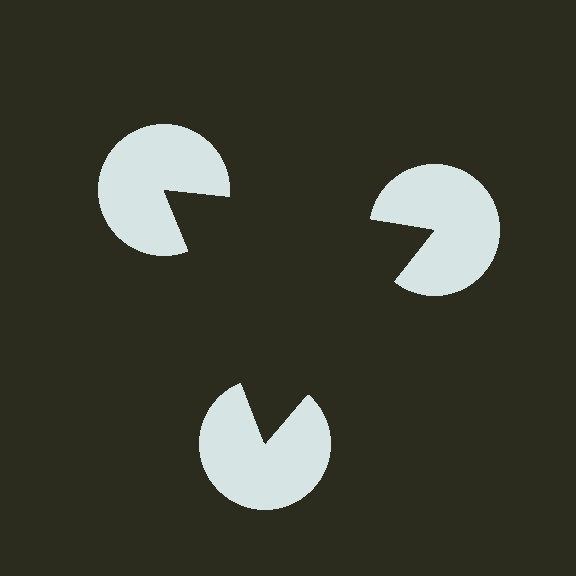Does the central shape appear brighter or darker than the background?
It typically appears slightly darker than the background, even though no actual brightness change is drawn.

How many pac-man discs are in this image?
There are 3 — one at each vertex of the illusory triangle.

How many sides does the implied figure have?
3 sides.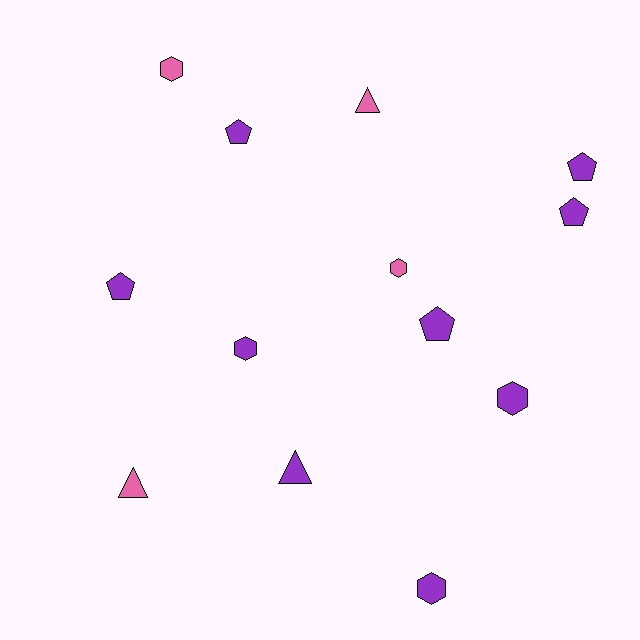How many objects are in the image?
There are 13 objects.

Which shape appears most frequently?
Hexagon, with 5 objects.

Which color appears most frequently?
Purple, with 9 objects.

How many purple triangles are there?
There is 1 purple triangle.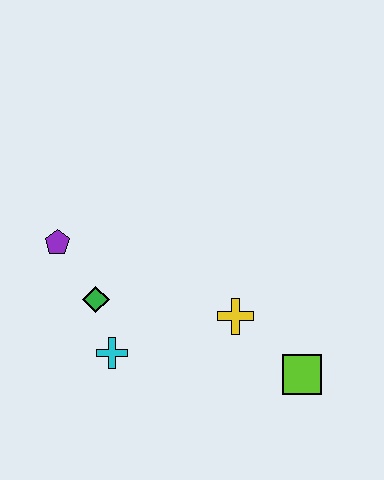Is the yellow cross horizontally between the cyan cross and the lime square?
Yes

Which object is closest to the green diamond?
The cyan cross is closest to the green diamond.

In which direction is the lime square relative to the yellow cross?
The lime square is to the right of the yellow cross.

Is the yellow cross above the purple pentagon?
No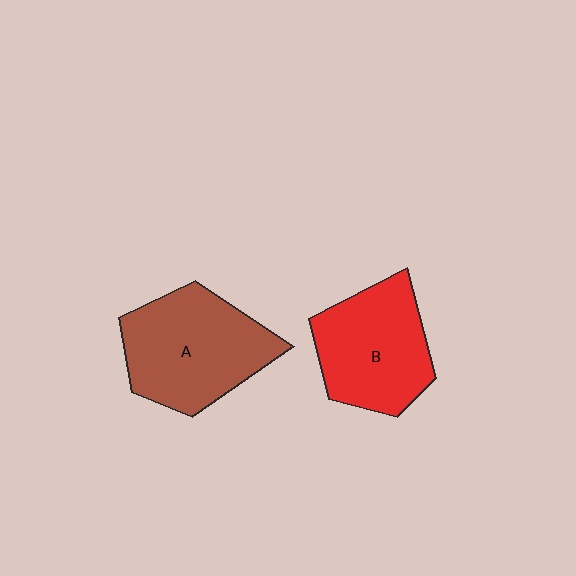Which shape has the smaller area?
Shape B (red).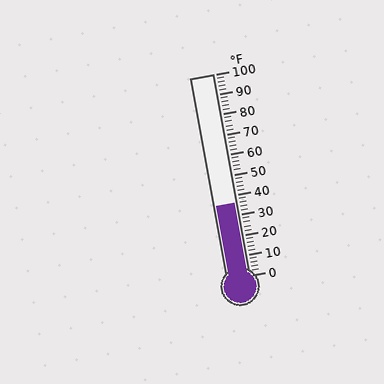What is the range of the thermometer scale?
The thermometer scale ranges from 0°F to 100°F.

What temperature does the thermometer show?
The thermometer shows approximately 36°F.